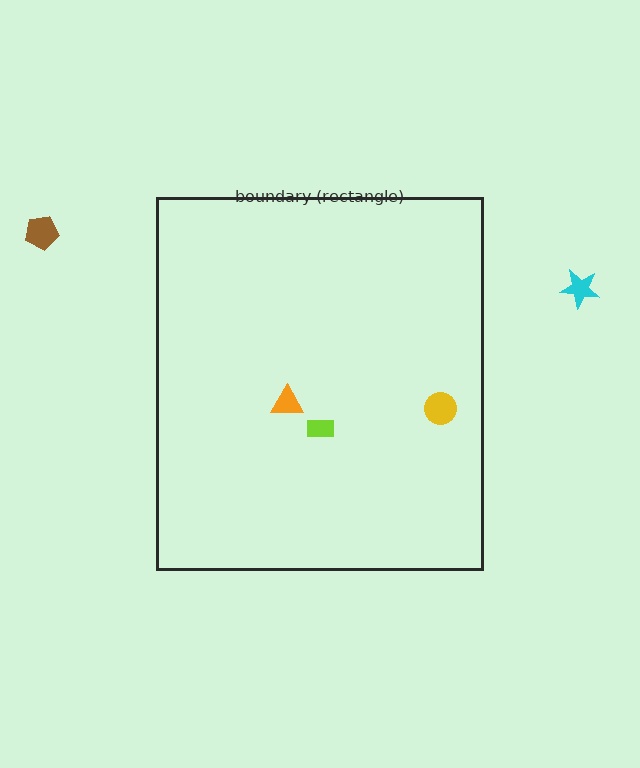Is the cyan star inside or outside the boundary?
Outside.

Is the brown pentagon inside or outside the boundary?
Outside.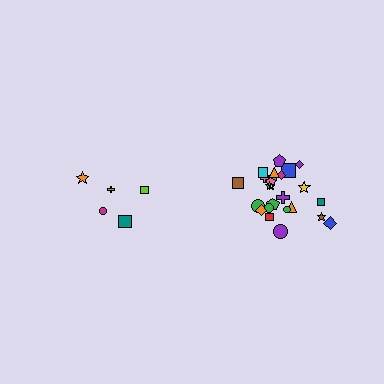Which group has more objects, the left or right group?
The right group.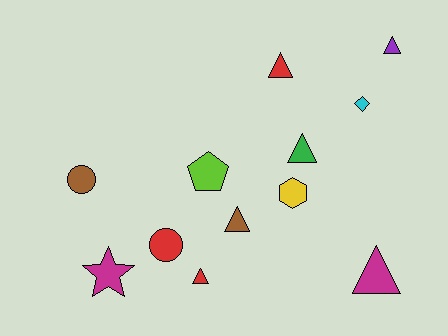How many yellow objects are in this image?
There is 1 yellow object.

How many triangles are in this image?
There are 6 triangles.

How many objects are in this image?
There are 12 objects.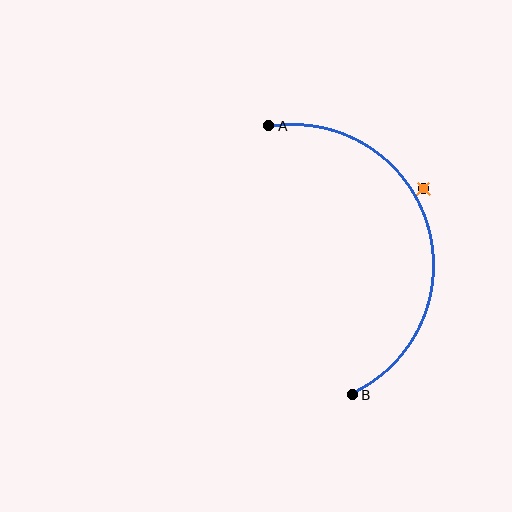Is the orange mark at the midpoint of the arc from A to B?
No — the orange mark does not lie on the arc at all. It sits slightly outside the curve.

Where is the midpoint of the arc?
The arc midpoint is the point on the curve farthest from the straight line joining A and B. It sits to the right of that line.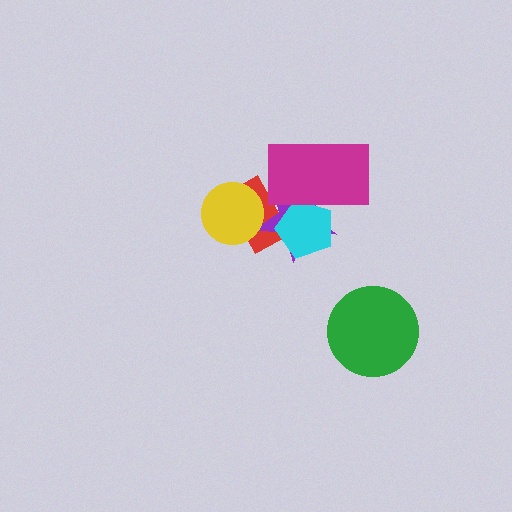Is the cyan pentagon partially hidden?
Yes, it is partially covered by another shape.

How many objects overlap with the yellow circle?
2 objects overlap with the yellow circle.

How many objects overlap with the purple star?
4 objects overlap with the purple star.